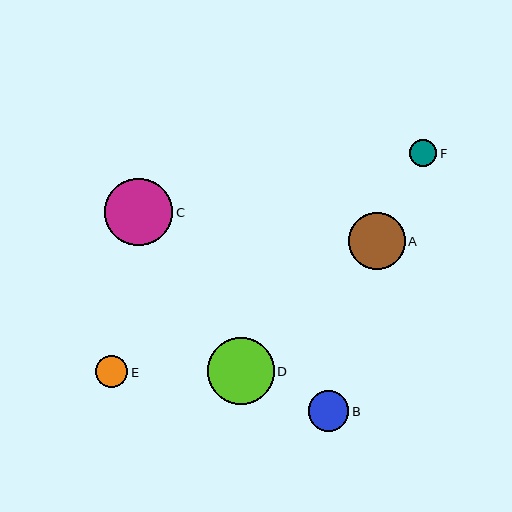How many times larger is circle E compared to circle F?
Circle E is approximately 1.2 times the size of circle F.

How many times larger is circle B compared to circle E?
Circle B is approximately 1.3 times the size of circle E.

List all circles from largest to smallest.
From largest to smallest: C, D, A, B, E, F.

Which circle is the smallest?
Circle F is the smallest with a size of approximately 27 pixels.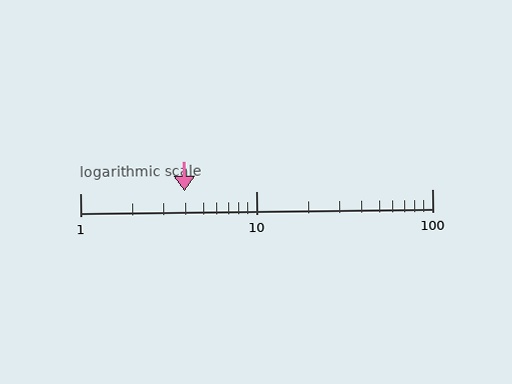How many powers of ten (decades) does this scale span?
The scale spans 2 decades, from 1 to 100.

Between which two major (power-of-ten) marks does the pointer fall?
The pointer is between 1 and 10.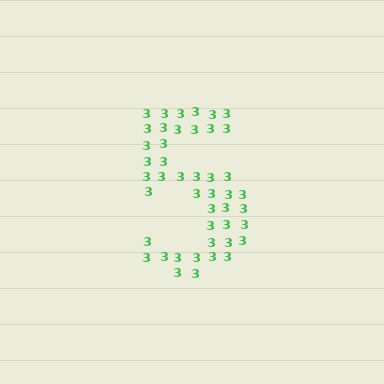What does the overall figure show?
The overall figure shows the digit 5.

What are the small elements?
The small elements are digit 3's.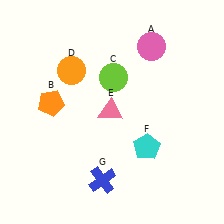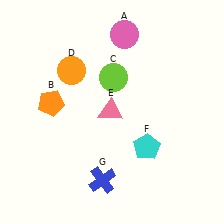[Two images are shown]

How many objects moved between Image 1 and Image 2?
1 object moved between the two images.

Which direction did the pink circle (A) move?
The pink circle (A) moved left.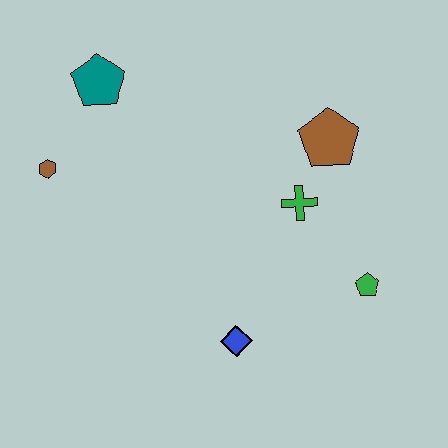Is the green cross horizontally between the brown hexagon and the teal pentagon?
No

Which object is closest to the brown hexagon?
The teal pentagon is closest to the brown hexagon.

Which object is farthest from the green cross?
The brown hexagon is farthest from the green cross.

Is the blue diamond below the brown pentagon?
Yes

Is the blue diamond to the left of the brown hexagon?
No